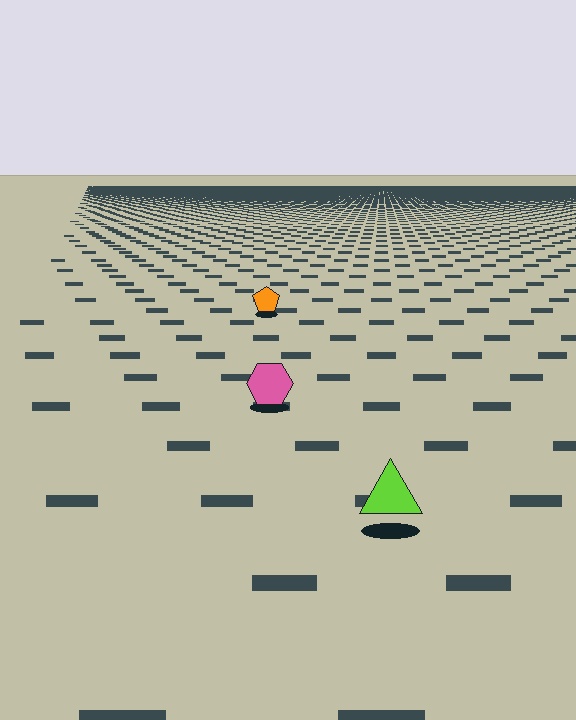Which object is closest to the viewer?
The lime triangle is closest. The texture marks near it are larger and more spread out.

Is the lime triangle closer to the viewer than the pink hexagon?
Yes. The lime triangle is closer — you can tell from the texture gradient: the ground texture is coarser near it.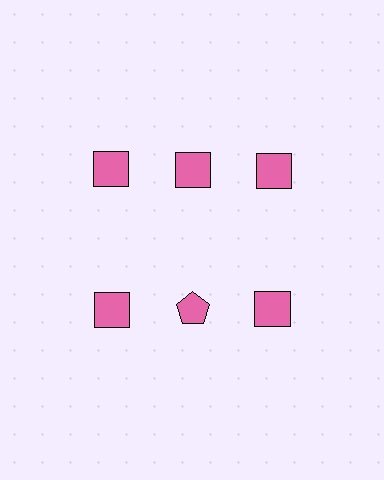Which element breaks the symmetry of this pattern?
The pink pentagon in the second row, second from left column breaks the symmetry. All other shapes are pink squares.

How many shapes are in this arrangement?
There are 6 shapes arranged in a grid pattern.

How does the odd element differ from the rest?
It has a different shape: pentagon instead of square.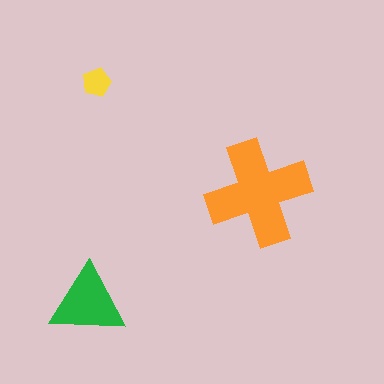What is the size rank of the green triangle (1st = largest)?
2nd.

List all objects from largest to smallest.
The orange cross, the green triangle, the yellow pentagon.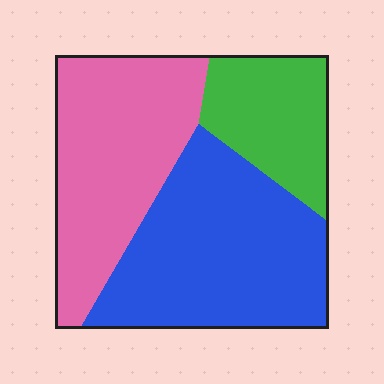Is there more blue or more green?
Blue.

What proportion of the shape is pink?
Pink covers 37% of the shape.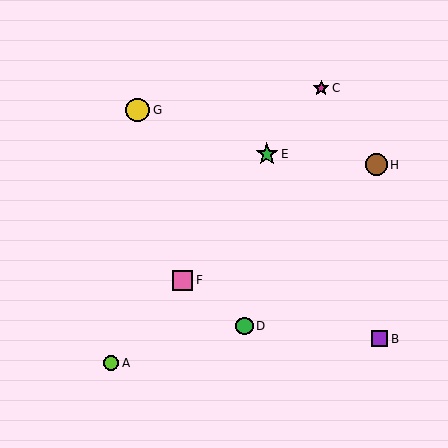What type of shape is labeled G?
Shape G is a yellow circle.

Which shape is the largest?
The yellow circle (labeled G) is the largest.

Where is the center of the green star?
The center of the green star is at (267, 154).